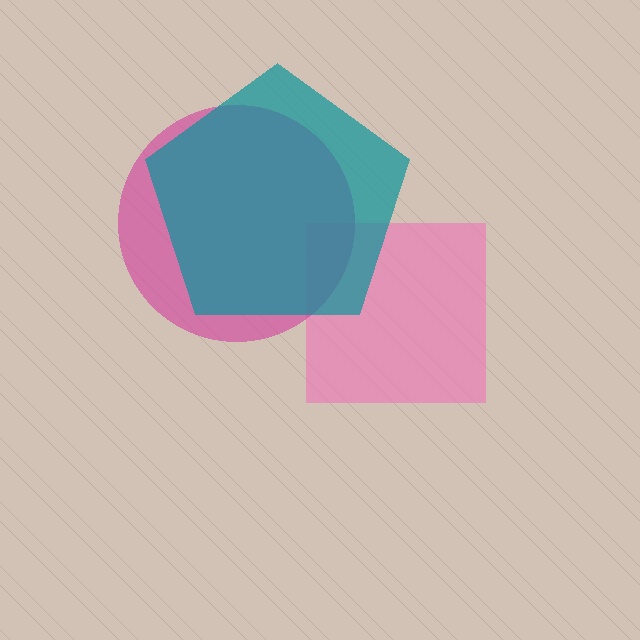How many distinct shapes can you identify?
There are 3 distinct shapes: a pink square, a magenta circle, a teal pentagon.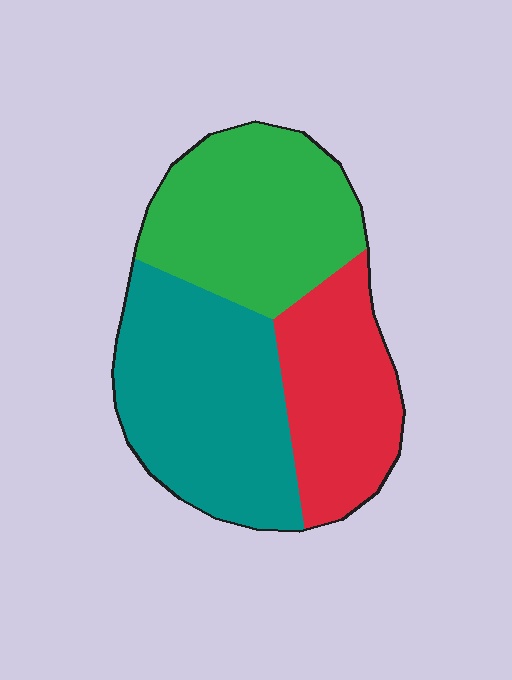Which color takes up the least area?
Red, at roughly 25%.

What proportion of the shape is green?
Green covers about 35% of the shape.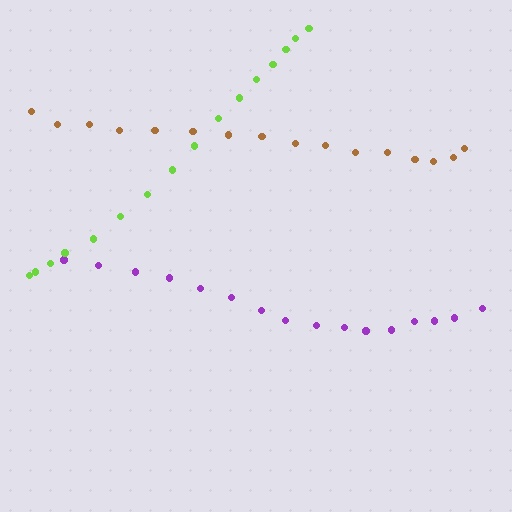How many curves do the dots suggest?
There are 3 distinct paths.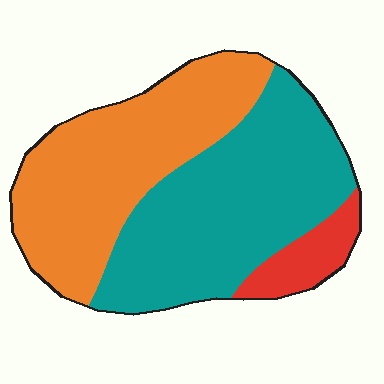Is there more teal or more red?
Teal.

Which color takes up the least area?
Red, at roughly 10%.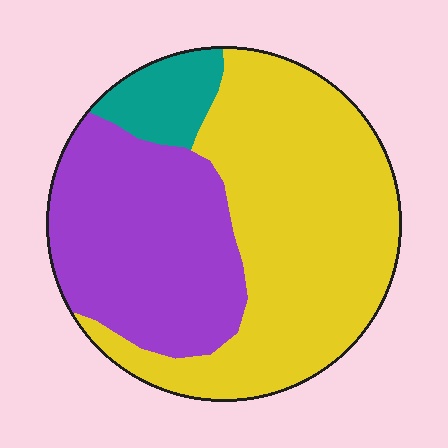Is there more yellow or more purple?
Yellow.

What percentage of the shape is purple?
Purple takes up about three eighths (3/8) of the shape.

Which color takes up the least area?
Teal, at roughly 10%.